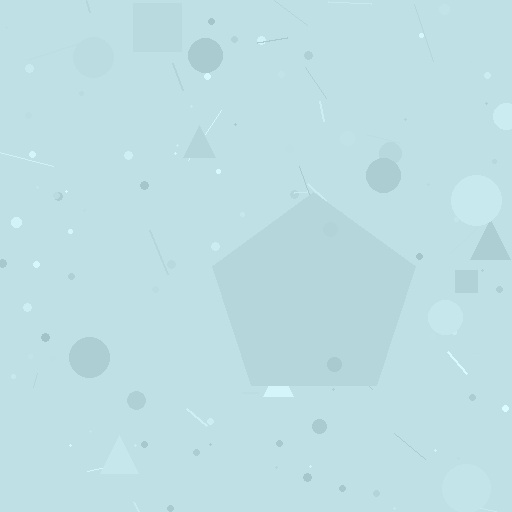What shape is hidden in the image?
A pentagon is hidden in the image.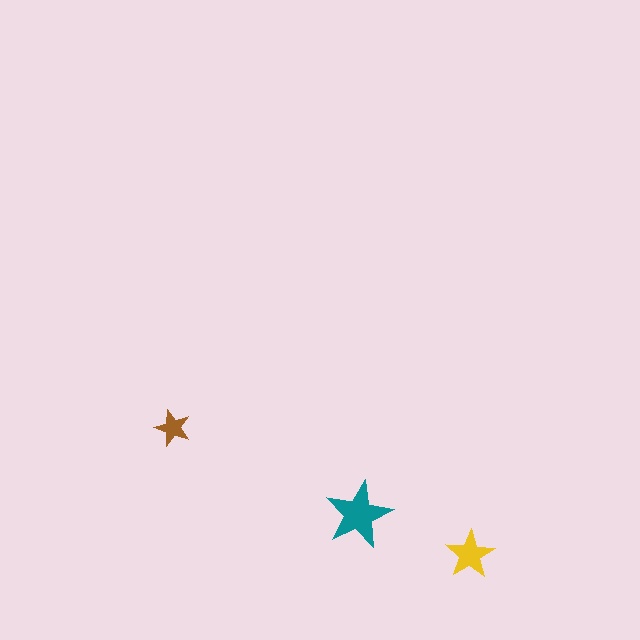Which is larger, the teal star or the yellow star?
The teal one.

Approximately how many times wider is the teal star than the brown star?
About 2 times wider.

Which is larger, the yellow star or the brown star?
The yellow one.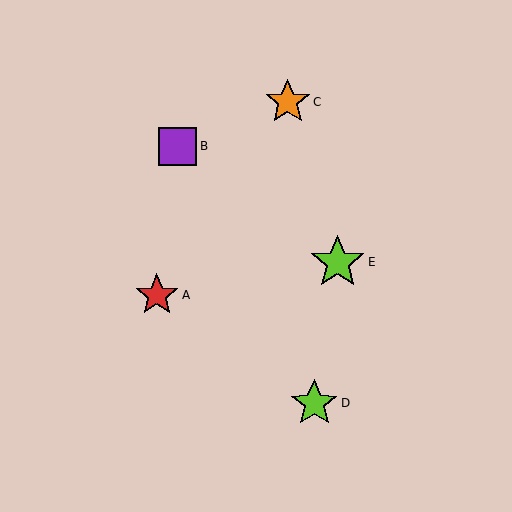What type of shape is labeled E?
Shape E is a lime star.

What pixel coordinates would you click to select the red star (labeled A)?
Click at (157, 295) to select the red star A.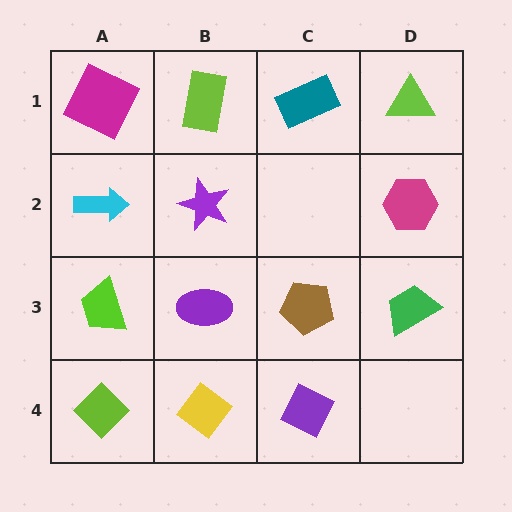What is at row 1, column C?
A teal rectangle.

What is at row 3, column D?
A green trapezoid.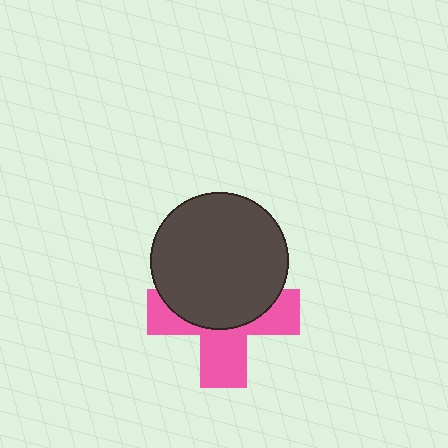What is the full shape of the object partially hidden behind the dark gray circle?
The partially hidden object is a pink cross.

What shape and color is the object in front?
The object in front is a dark gray circle.